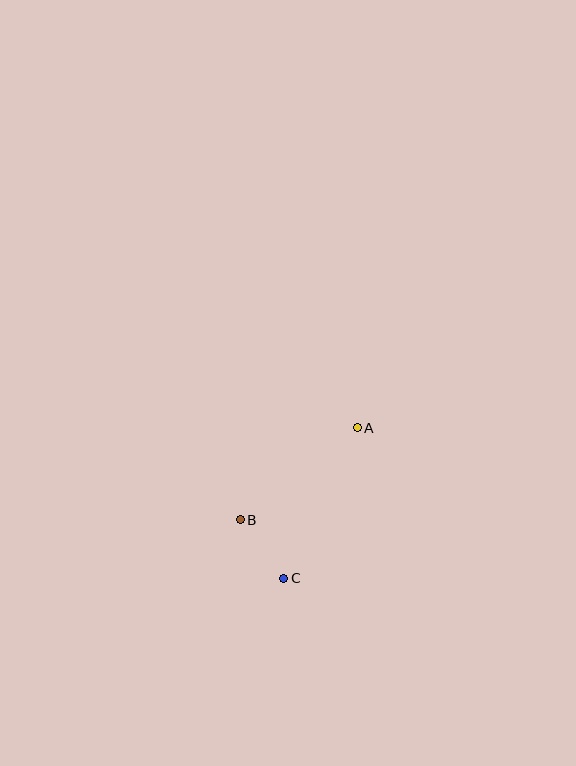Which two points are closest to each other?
Points B and C are closest to each other.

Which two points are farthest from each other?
Points A and C are farthest from each other.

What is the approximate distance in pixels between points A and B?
The distance between A and B is approximately 149 pixels.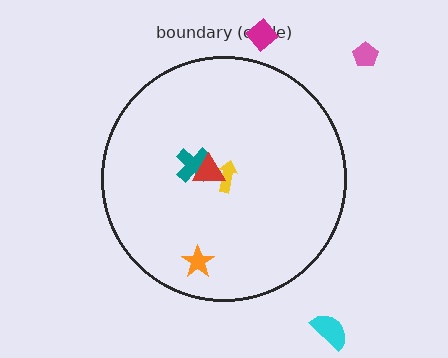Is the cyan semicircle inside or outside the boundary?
Outside.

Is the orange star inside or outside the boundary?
Inside.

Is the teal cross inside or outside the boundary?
Inside.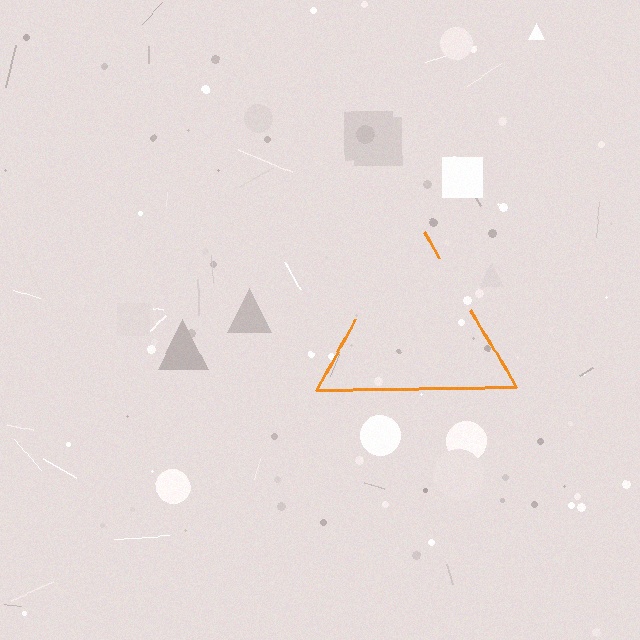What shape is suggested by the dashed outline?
The dashed outline suggests a triangle.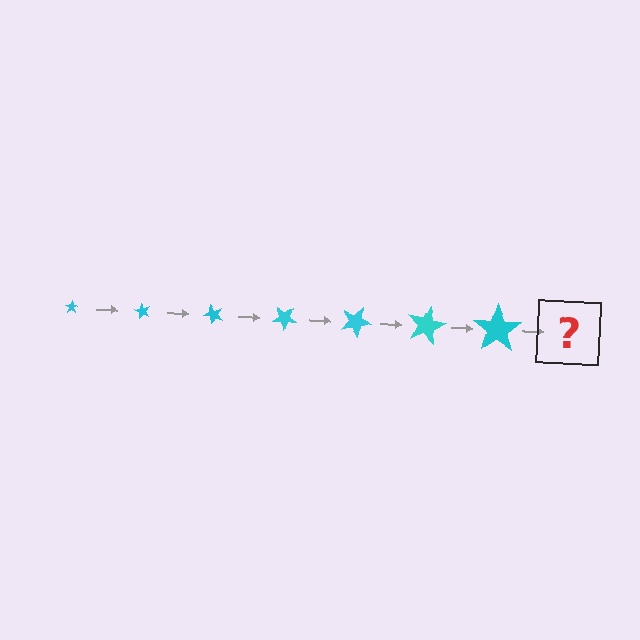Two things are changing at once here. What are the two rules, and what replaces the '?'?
The two rules are that the star grows larger each step and it rotates 60 degrees each step. The '?' should be a star, larger than the previous one and rotated 420 degrees from the start.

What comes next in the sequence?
The next element should be a star, larger than the previous one and rotated 420 degrees from the start.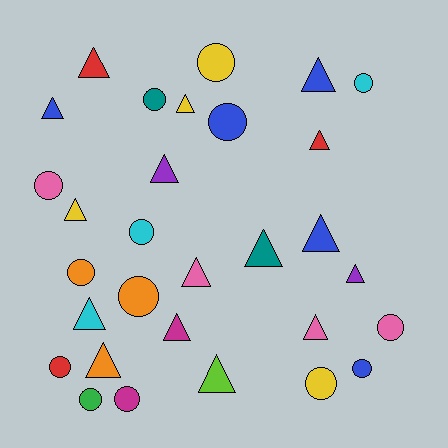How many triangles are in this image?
There are 16 triangles.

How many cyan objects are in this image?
There are 3 cyan objects.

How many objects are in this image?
There are 30 objects.